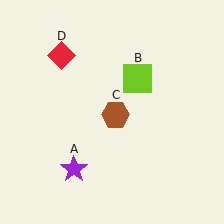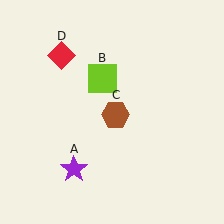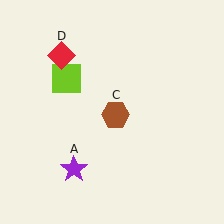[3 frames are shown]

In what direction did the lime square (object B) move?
The lime square (object B) moved left.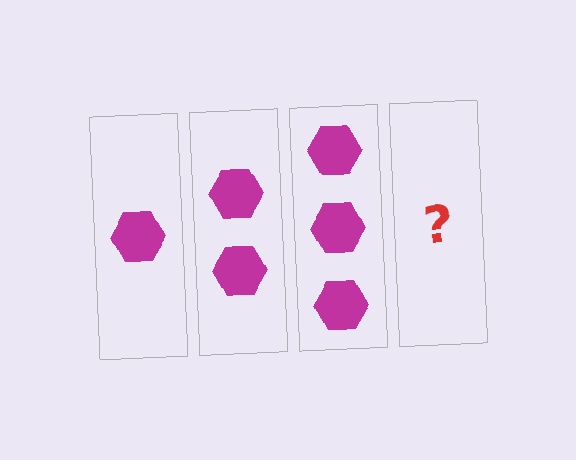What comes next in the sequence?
The next element should be 4 hexagons.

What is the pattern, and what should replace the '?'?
The pattern is that each step adds one more hexagon. The '?' should be 4 hexagons.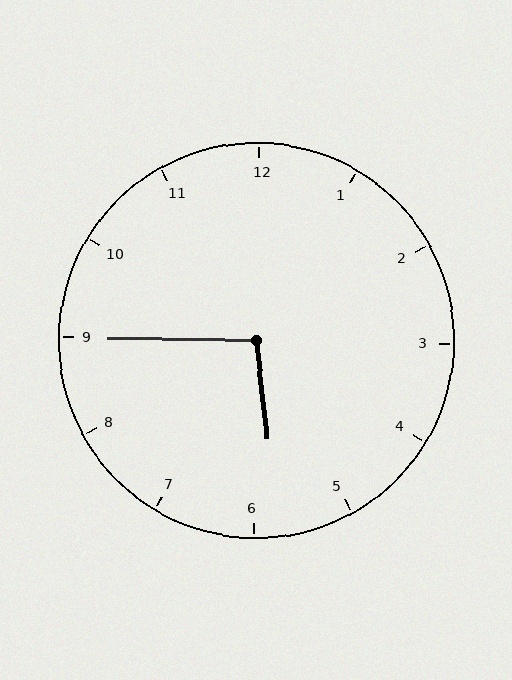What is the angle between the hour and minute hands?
Approximately 98 degrees.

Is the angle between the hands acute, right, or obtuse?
It is obtuse.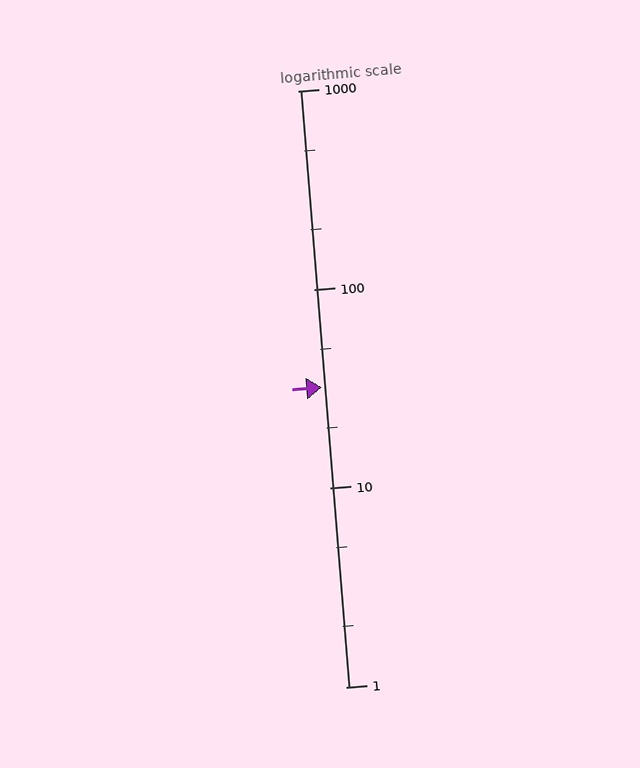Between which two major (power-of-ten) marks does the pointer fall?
The pointer is between 10 and 100.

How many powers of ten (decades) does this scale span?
The scale spans 3 decades, from 1 to 1000.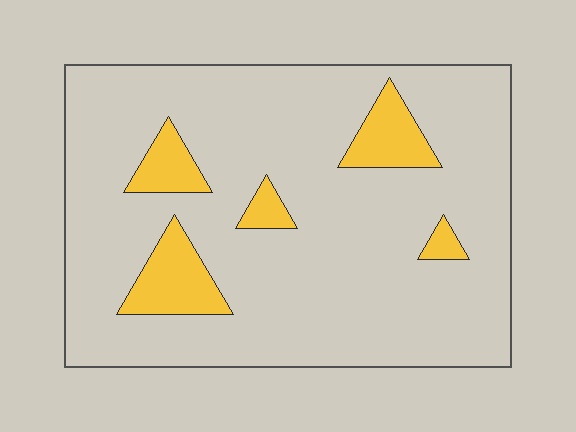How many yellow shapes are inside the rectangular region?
5.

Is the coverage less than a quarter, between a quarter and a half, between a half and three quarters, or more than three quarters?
Less than a quarter.